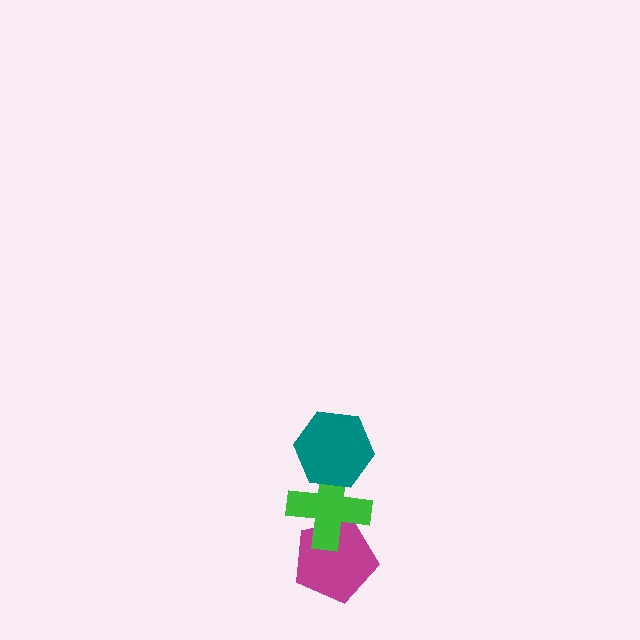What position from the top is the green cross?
The green cross is 2nd from the top.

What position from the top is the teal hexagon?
The teal hexagon is 1st from the top.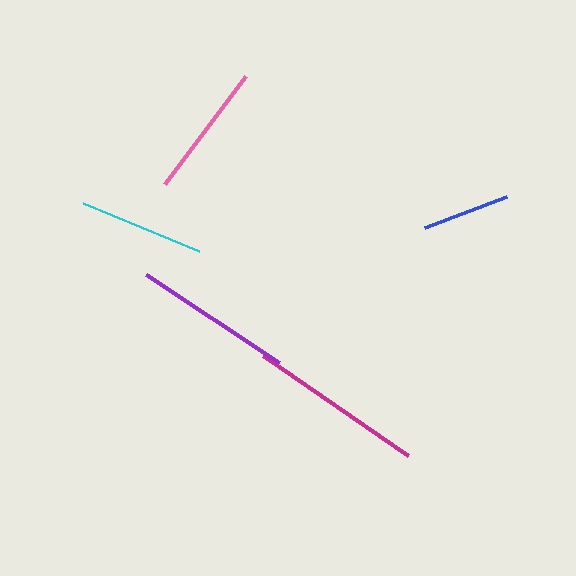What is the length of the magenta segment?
The magenta segment is approximately 176 pixels long.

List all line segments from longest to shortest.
From longest to shortest: magenta, purple, pink, cyan, blue.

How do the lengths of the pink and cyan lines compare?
The pink and cyan lines are approximately the same length.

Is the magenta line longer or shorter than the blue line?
The magenta line is longer than the blue line.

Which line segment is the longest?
The magenta line is the longest at approximately 176 pixels.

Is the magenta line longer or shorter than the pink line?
The magenta line is longer than the pink line.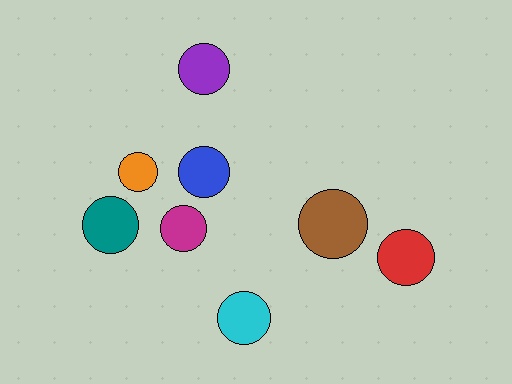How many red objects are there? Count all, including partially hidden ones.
There is 1 red object.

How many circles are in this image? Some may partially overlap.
There are 8 circles.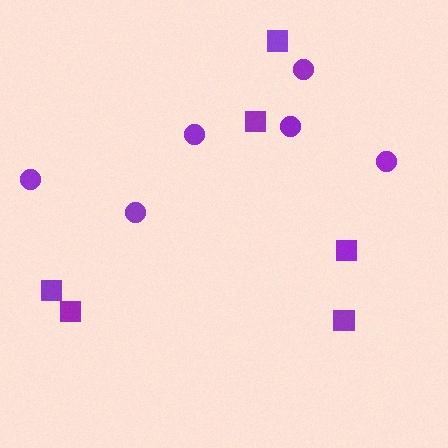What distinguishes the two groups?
There are 2 groups: one group of squares (6) and one group of circles (6).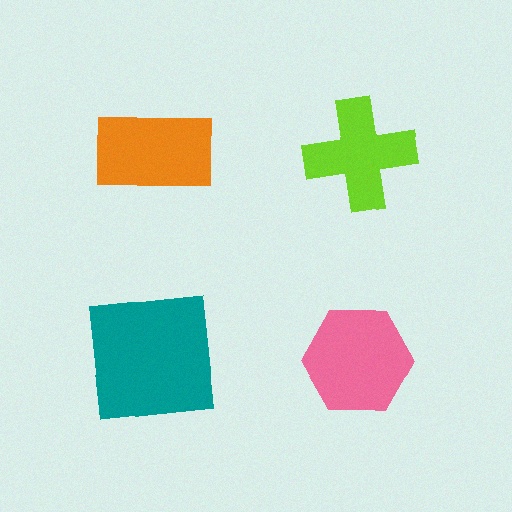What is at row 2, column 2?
A pink hexagon.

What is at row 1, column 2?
A lime cross.